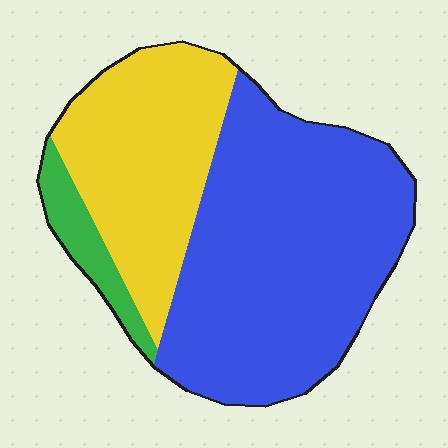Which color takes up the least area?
Green, at roughly 5%.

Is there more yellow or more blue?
Blue.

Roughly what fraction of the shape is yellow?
Yellow takes up between a sixth and a third of the shape.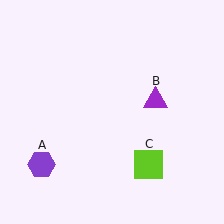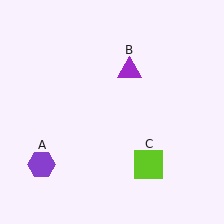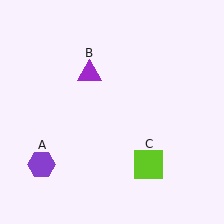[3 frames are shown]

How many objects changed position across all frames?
1 object changed position: purple triangle (object B).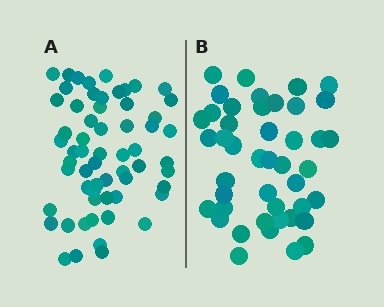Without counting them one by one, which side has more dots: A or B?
Region A (the left region) has more dots.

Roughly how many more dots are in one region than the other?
Region A has approximately 15 more dots than region B.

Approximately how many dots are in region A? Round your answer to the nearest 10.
About 60 dots.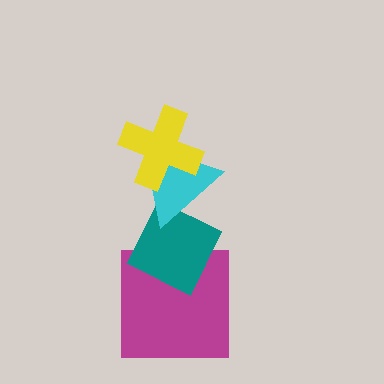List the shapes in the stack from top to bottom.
From top to bottom: the yellow cross, the cyan triangle, the teal diamond, the magenta square.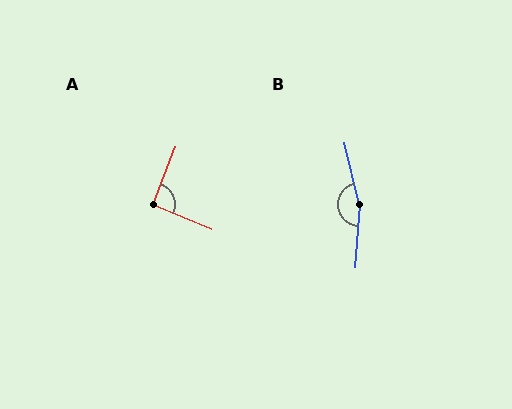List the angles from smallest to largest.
A (91°), B (162°).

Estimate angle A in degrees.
Approximately 91 degrees.